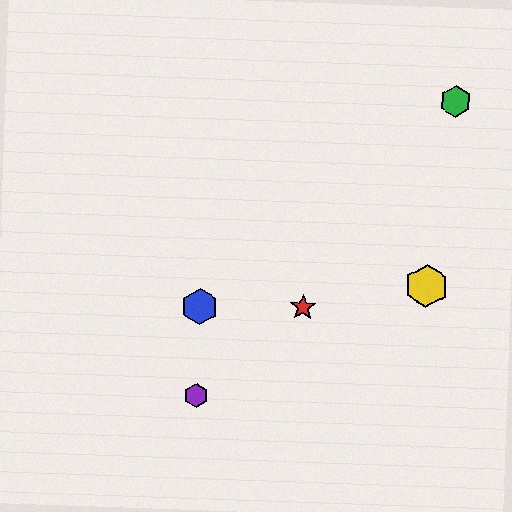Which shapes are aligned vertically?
The blue hexagon, the purple hexagon are aligned vertically.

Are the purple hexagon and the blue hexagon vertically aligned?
Yes, both are at x≈196.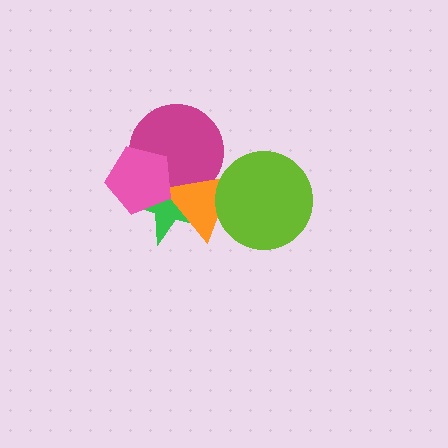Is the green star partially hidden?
Yes, it is partially covered by another shape.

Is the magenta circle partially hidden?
Yes, it is partially covered by another shape.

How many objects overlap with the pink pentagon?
3 objects overlap with the pink pentagon.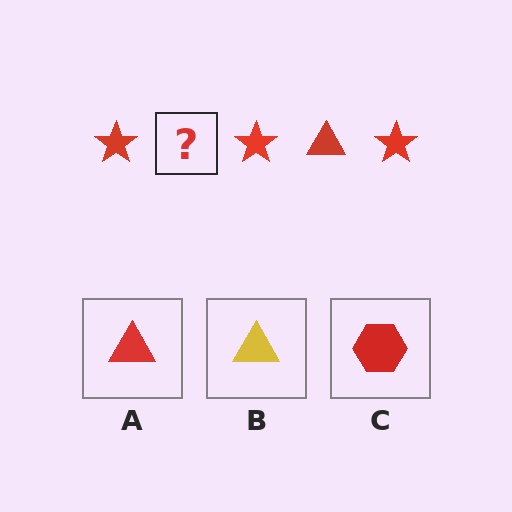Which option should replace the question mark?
Option A.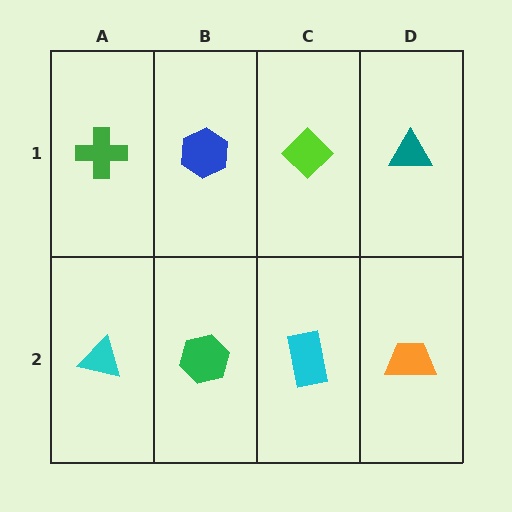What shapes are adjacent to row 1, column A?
A cyan triangle (row 2, column A), a blue hexagon (row 1, column B).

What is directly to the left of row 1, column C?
A blue hexagon.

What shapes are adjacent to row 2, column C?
A lime diamond (row 1, column C), a green hexagon (row 2, column B), an orange trapezoid (row 2, column D).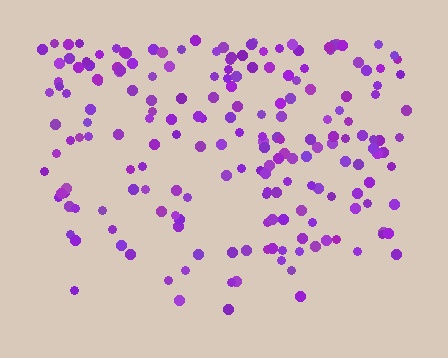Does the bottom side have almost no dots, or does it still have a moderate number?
Still a moderate number, just noticeably fewer than the top.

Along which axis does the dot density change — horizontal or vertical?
Vertical.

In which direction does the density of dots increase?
From bottom to top, with the top side densest.